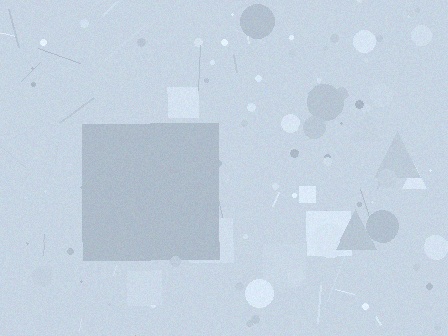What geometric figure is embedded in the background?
A square is embedded in the background.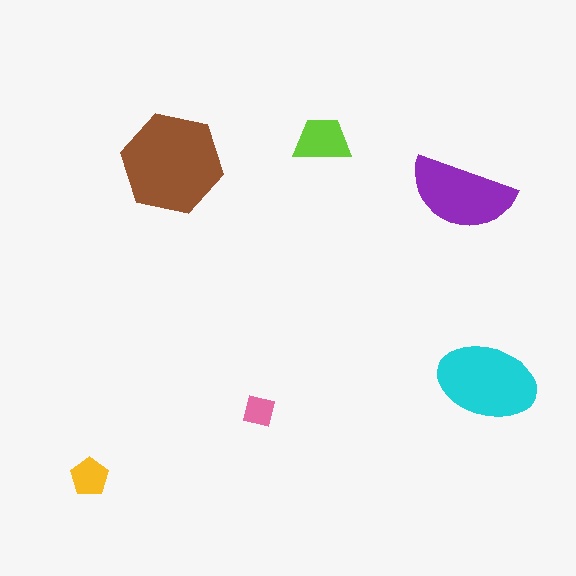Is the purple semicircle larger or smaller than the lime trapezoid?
Larger.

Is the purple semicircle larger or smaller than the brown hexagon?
Smaller.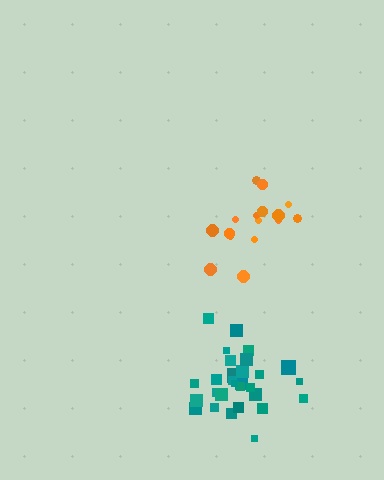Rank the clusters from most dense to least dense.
teal, orange.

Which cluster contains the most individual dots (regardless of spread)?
Teal (30).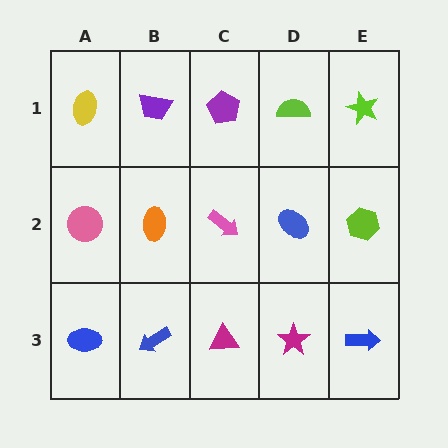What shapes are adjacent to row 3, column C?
A pink arrow (row 2, column C), a blue arrow (row 3, column B), a magenta star (row 3, column D).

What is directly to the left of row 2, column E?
A blue ellipse.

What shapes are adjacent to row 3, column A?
A pink circle (row 2, column A), a blue arrow (row 3, column B).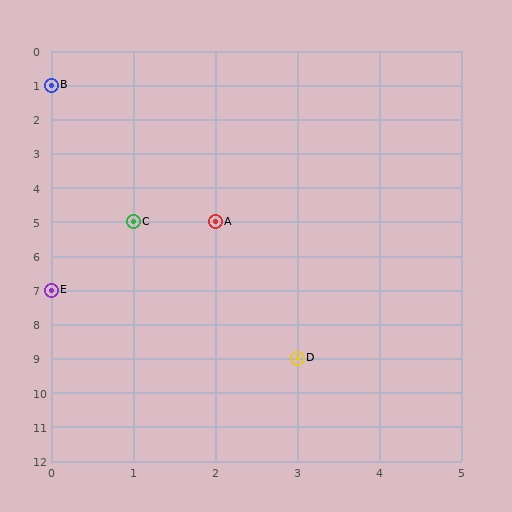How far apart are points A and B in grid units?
Points A and B are 2 columns and 4 rows apart (about 4.5 grid units diagonally).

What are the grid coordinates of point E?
Point E is at grid coordinates (0, 7).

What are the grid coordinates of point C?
Point C is at grid coordinates (1, 5).